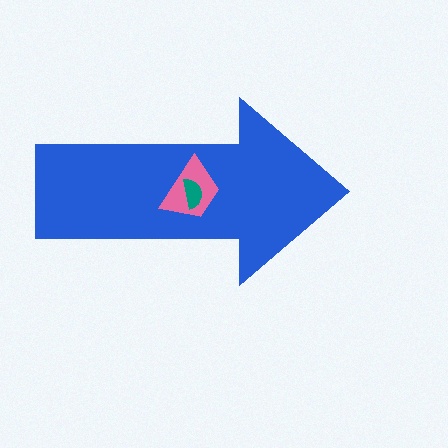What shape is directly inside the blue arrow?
The pink trapezoid.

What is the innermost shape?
The teal semicircle.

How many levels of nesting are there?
3.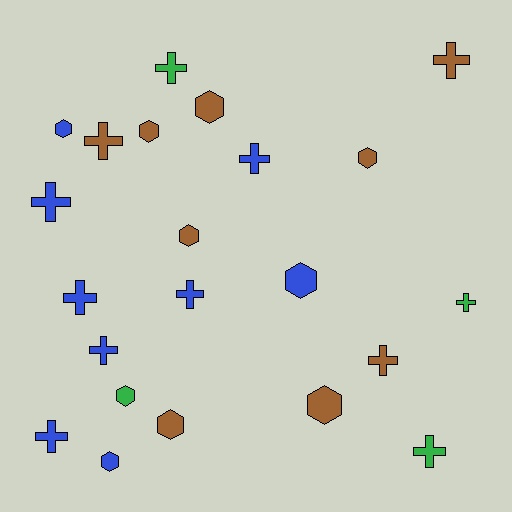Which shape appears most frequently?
Cross, with 12 objects.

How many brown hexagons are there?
There are 6 brown hexagons.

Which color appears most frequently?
Brown, with 9 objects.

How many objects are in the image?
There are 22 objects.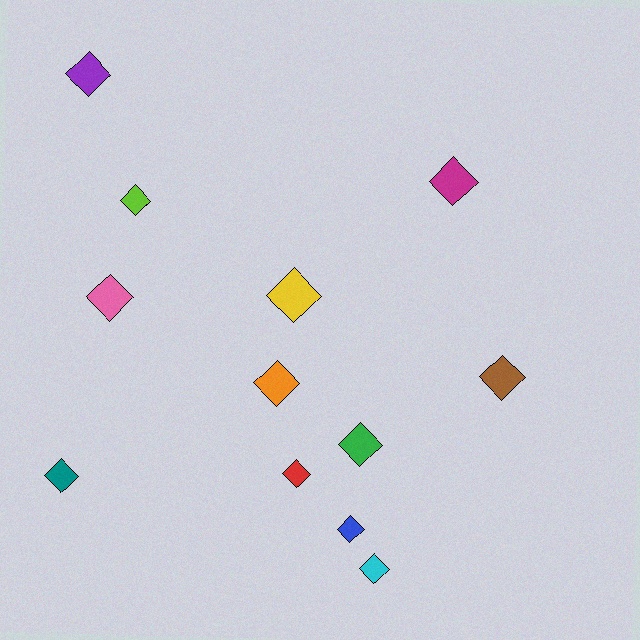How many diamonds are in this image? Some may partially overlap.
There are 12 diamonds.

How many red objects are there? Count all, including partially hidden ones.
There is 1 red object.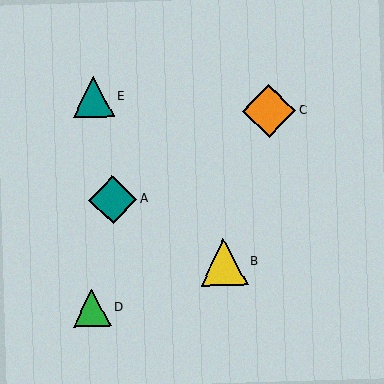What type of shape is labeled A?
Shape A is a teal diamond.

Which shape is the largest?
The orange diamond (labeled C) is the largest.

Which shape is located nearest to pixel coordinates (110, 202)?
The teal diamond (labeled A) at (113, 200) is nearest to that location.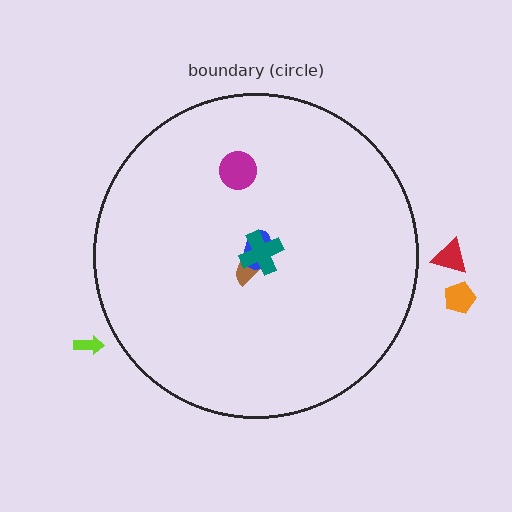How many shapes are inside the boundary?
4 inside, 3 outside.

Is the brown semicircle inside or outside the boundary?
Inside.